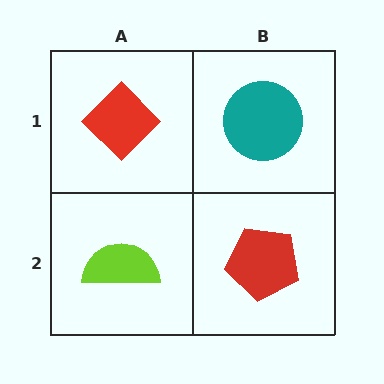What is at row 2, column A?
A lime semicircle.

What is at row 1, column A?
A red diamond.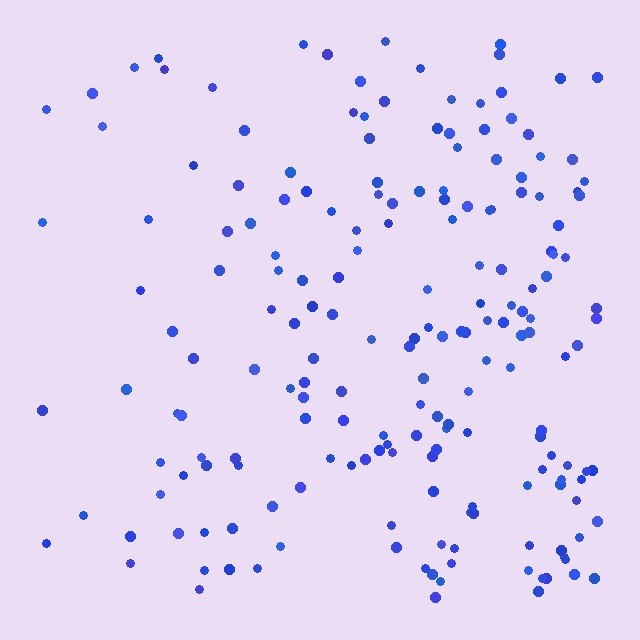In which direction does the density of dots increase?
From left to right, with the right side densest.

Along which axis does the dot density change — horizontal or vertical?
Horizontal.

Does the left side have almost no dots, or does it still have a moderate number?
Still a moderate number, just noticeably fewer than the right.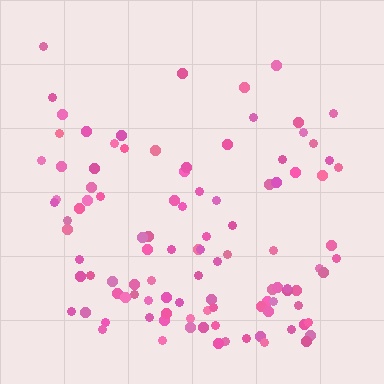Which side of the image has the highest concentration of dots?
The bottom.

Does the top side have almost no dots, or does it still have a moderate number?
Still a moderate number, just noticeably fewer than the bottom.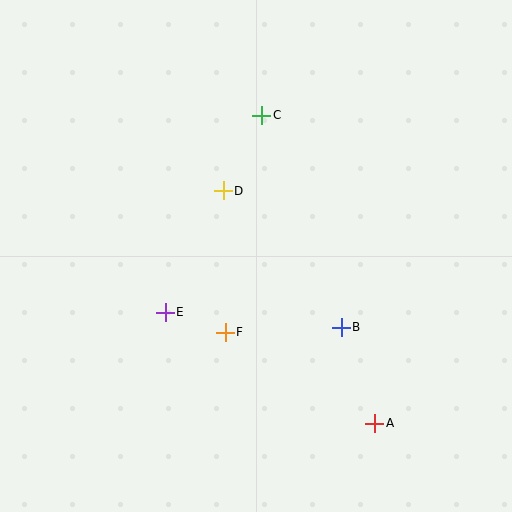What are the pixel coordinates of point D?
Point D is at (223, 191).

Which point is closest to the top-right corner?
Point C is closest to the top-right corner.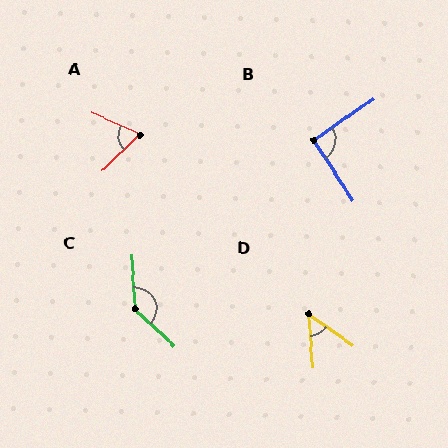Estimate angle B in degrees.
Approximately 92 degrees.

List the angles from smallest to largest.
D (50°), A (68°), B (92°), C (137°).